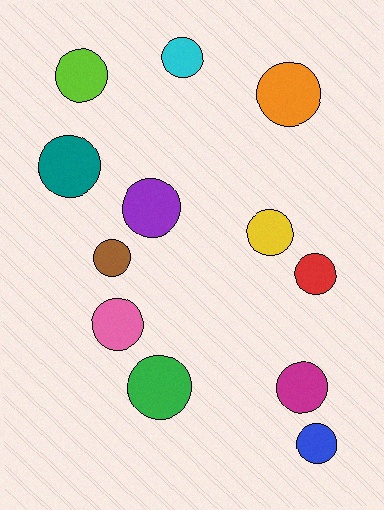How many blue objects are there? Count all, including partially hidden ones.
There is 1 blue object.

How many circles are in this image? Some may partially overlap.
There are 12 circles.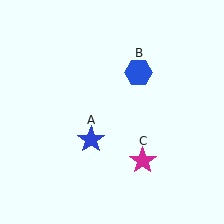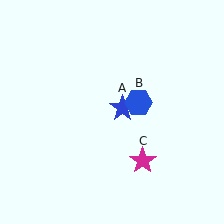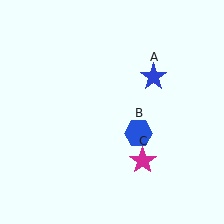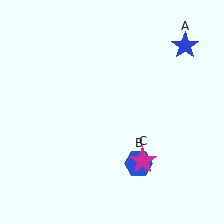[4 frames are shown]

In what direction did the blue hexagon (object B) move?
The blue hexagon (object B) moved down.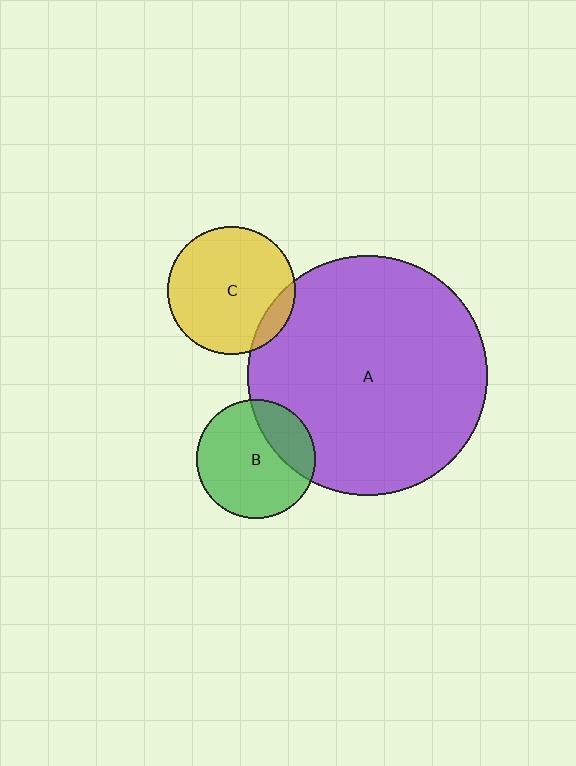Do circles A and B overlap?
Yes.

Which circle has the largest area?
Circle A (purple).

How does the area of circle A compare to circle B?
Approximately 4.1 times.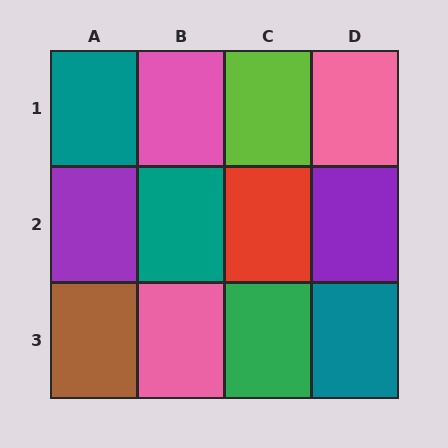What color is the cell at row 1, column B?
Pink.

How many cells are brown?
1 cell is brown.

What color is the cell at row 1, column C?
Lime.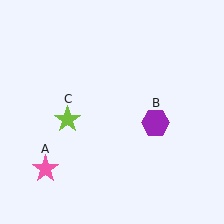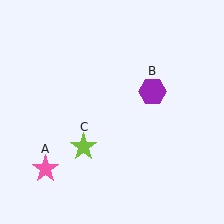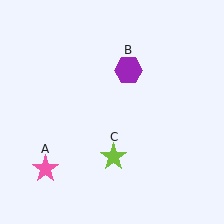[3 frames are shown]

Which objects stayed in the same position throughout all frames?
Pink star (object A) remained stationary.